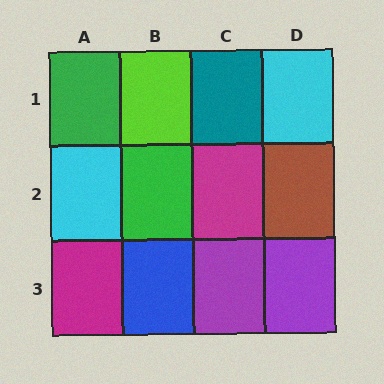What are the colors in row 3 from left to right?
Magenta, blue, purple, purple.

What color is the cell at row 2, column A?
Cyan.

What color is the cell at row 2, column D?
Brown.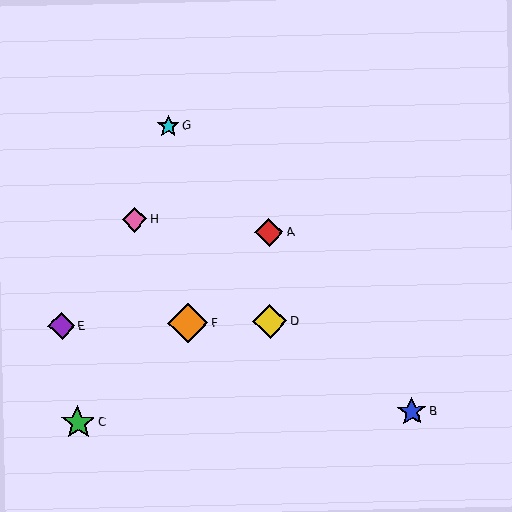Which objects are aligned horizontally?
Objects D, E, F are aligned horizontally.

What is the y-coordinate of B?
Object B is at y≈411.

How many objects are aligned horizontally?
3 objects (D, E, F) are aligned horizontally.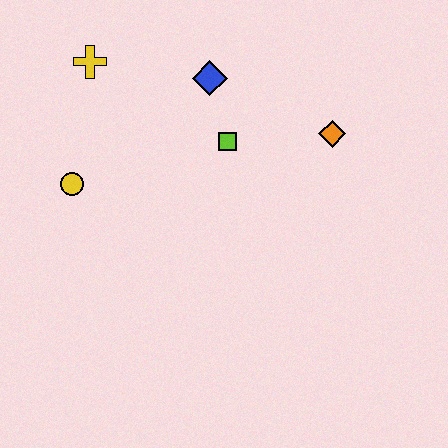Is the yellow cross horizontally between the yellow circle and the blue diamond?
Yes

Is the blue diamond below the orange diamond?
No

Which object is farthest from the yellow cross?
The orange diamond is farthest from the yellow cross.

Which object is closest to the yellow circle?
The yellow cross is closest to the yellow circle.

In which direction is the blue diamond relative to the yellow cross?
The blue diamond is to the right of the yellow cross.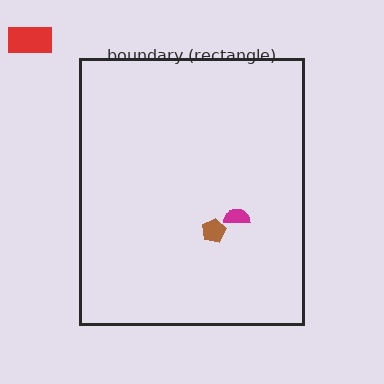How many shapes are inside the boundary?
2 inside, 1 outside.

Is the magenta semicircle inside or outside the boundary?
Inside.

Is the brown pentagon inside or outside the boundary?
Inside.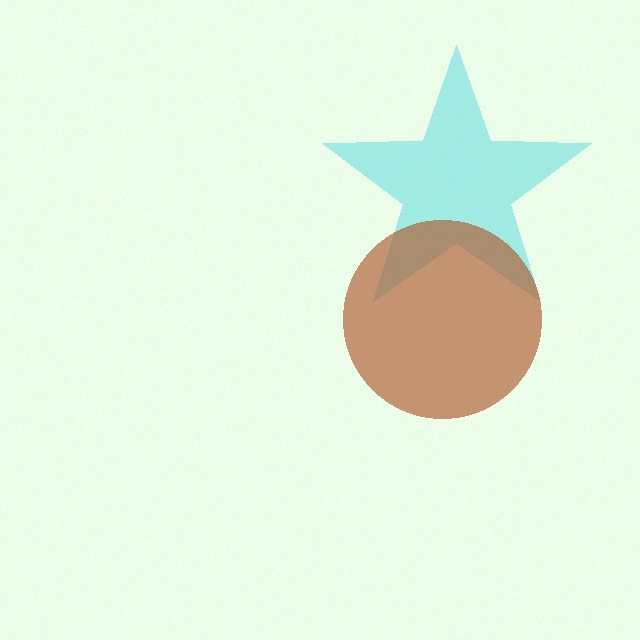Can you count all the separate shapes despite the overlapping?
Yes, there are 2 separate shapes.